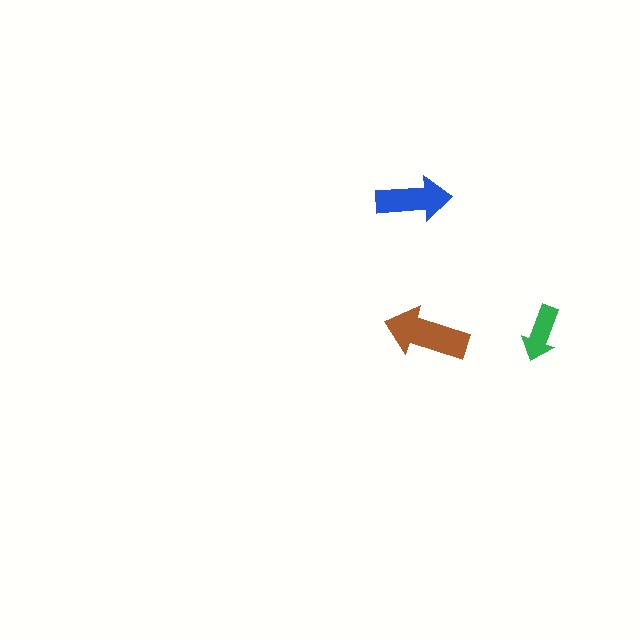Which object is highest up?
The blue arrow is topmost.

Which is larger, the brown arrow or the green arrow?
The brown one.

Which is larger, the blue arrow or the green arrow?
The blue one.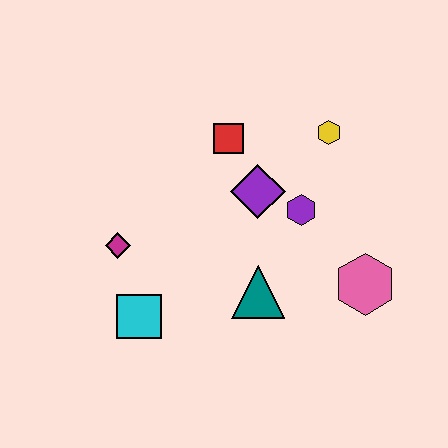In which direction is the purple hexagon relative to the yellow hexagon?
The purple hexagon is below the yellow hexagon.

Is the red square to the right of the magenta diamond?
Yes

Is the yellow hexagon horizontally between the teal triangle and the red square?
No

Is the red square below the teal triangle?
No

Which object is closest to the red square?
The purple diamond is closest to the red square.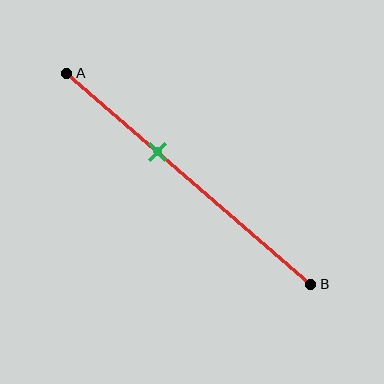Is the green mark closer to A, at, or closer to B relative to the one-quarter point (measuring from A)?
The green mark is closer to point B than the one-quarter point of segment AB.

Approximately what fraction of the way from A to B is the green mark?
The green mark is approximately 35% of the way from A to B.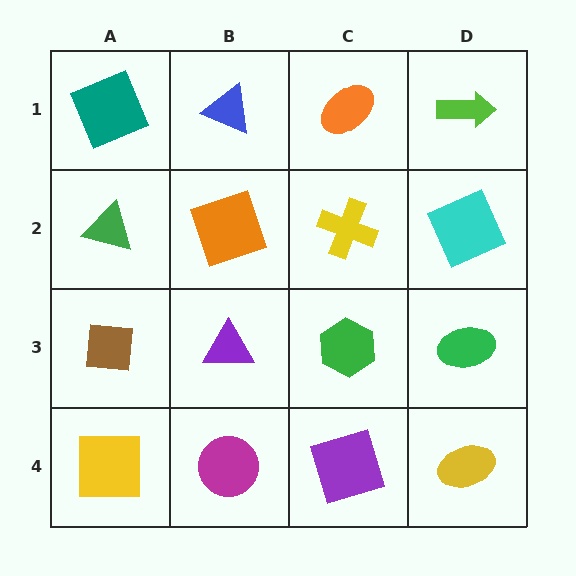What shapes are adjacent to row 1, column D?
A cyan square (row 2, column D), an orange ellipse (row 1, column C).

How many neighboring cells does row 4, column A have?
2.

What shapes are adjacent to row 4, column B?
A purple triangle (row 3, column B), a yellow square (row 4, column A), a purple square (row 4, column C).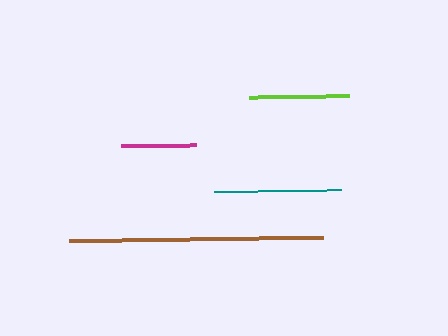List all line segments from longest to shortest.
From longest to shortest: brown, teal, lime, magenta.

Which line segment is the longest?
The brown line is the longest at approximately 254 pixels.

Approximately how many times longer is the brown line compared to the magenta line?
The brown line is approximately 3.4 times the length of the magenta line.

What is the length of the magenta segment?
The magenta segment is approximately 75 pixels long.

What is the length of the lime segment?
The lime segment is approximately 100 pixels long.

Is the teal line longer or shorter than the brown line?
The brown line is longer than the teal line.